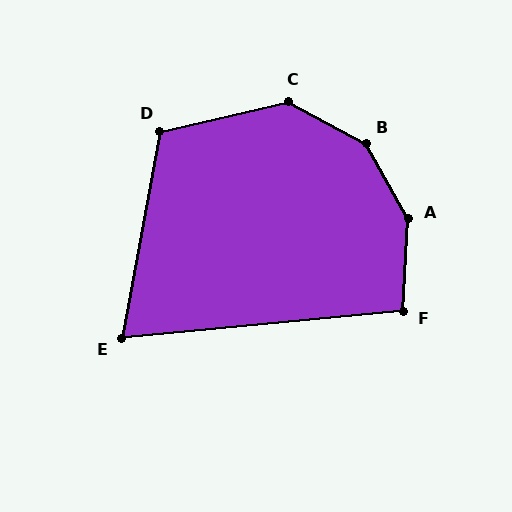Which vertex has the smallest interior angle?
E, at approximately 74 degrees.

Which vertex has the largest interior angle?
B, at approximately 148 degrees.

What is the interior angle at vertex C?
Approximately 139 degrees (obtuse).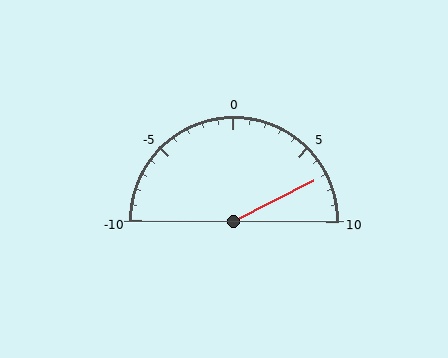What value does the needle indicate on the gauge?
The needle indicates approximately 7.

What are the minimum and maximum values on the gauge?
The gauge ranges from -10 to 10.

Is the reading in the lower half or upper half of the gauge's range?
The reading is in the upper half of the range (-10 to 10).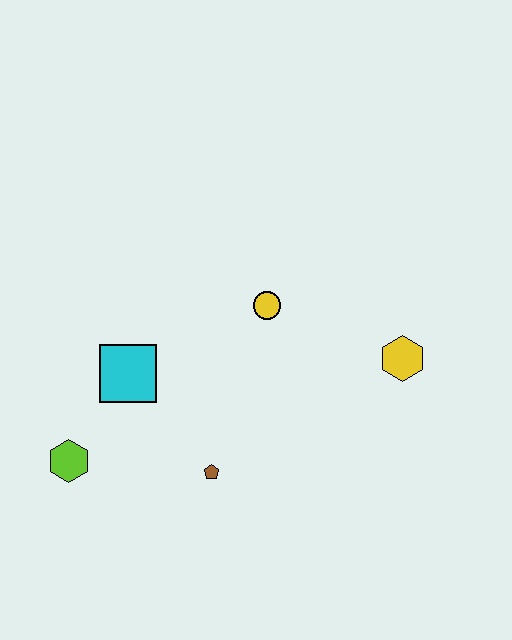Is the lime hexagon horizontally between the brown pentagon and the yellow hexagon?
No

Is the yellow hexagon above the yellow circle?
No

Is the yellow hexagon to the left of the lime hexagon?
No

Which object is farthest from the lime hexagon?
The yellow hexagon is farthest from the lime hexagon.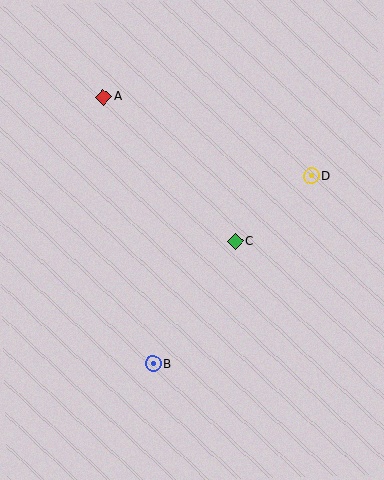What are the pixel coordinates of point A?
Point A is at (103, 97).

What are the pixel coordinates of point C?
Point C is at (235, 241).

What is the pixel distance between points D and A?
The distance between D and A is 223 pixels.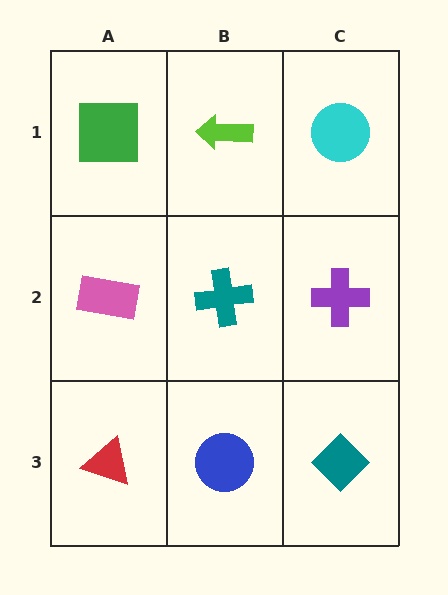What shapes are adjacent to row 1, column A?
A pink rectangle (row 2, column A), a lime arrow (row 1, column B).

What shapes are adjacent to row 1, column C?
A purple cross (row 2, column C), a lime arrow (row 1, column B).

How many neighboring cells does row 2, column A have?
3.